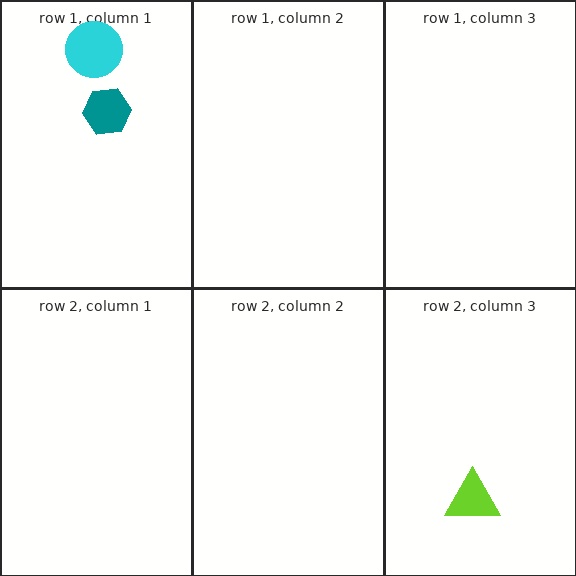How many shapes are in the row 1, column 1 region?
2.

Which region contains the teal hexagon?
The row 1, column 1 region.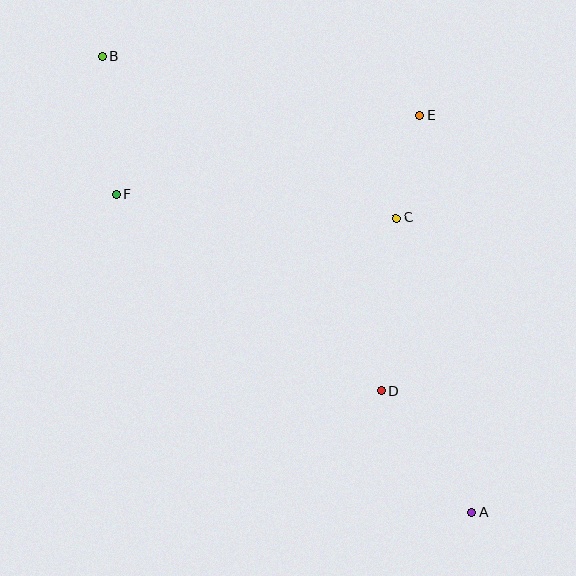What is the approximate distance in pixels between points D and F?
The distance between D and F is approximately 330 pixels.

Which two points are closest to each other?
Points C and E are closest to each other.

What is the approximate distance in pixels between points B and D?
The distance between B and D is approximately 436 pixels.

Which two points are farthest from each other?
Points A and B are farthest from each other.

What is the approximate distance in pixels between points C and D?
The distance between C and D is approximately 174 pixels.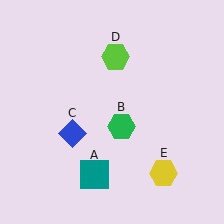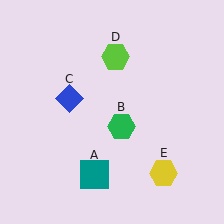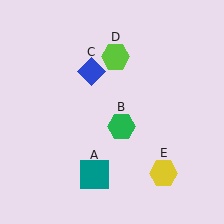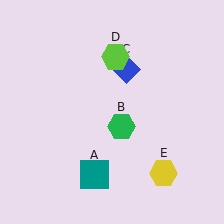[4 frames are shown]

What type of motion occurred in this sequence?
The blue diamond (object C) rotated clockwise around the center of the scene.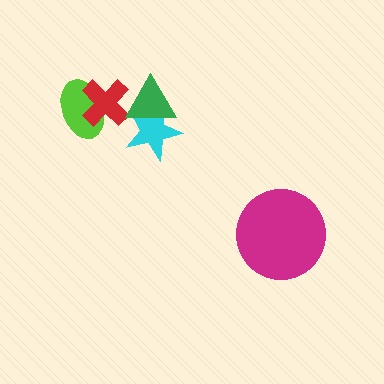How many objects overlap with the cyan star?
1 object overlaps with the cyan star.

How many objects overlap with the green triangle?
2 objects overlap with the green triangle.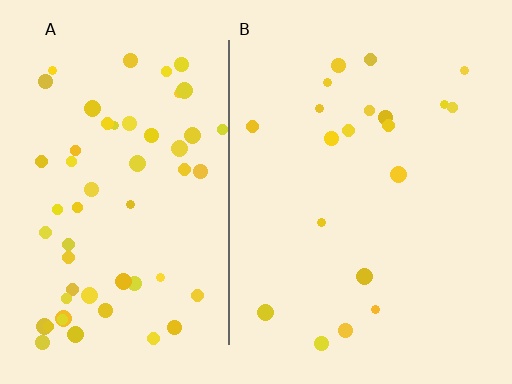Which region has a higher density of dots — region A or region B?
A (the left).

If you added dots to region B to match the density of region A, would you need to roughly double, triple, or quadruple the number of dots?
Approximately triple.